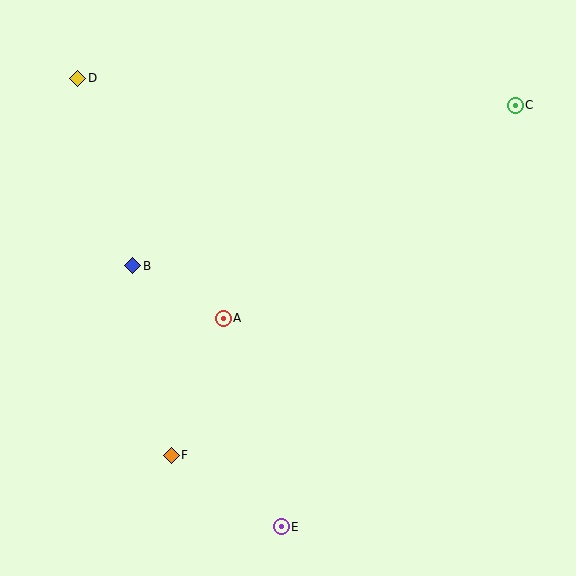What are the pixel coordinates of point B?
Point B is at (133, 266).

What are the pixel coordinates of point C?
Point C is at (515, 105).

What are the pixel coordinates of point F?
Point F is at (171, 455).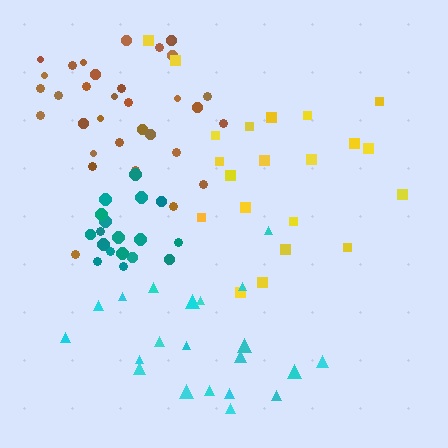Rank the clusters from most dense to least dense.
teal, brown, cyan, yellow.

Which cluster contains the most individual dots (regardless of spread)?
Brown (33).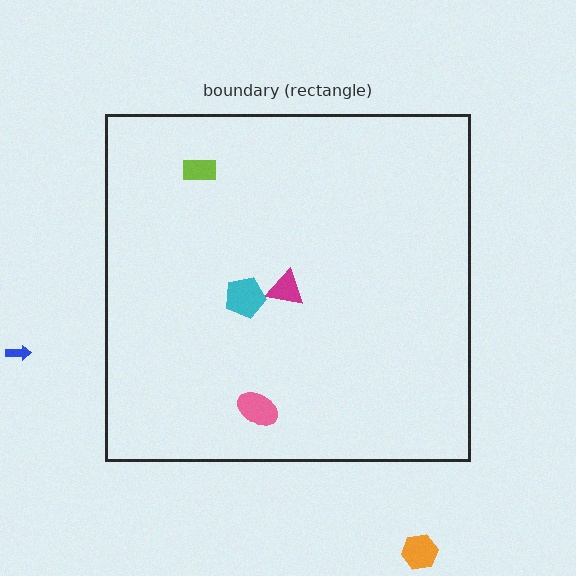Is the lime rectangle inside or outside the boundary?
Inside.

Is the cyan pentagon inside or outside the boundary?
Inside.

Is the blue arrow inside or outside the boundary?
Outside.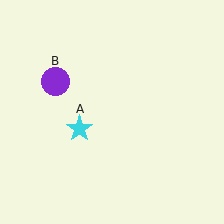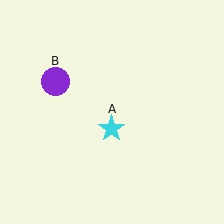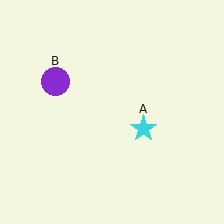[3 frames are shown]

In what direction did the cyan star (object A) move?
The cyan star (object A) moved right.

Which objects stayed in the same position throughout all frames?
Purple circle (object B) remained stationary.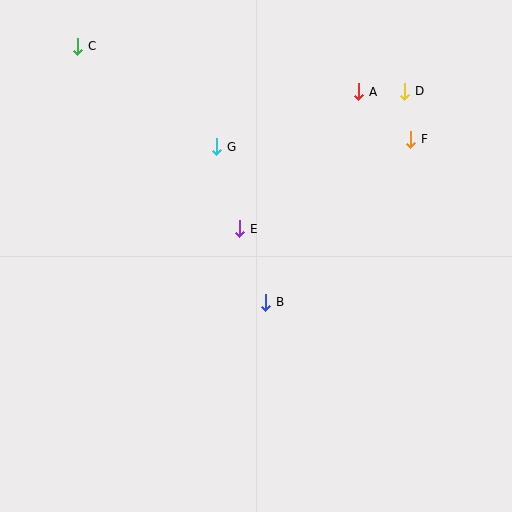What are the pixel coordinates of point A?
Point A is at (359, 92).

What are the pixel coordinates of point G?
Point G is at (217, 147).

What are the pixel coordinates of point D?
Point D is at (405, 91).